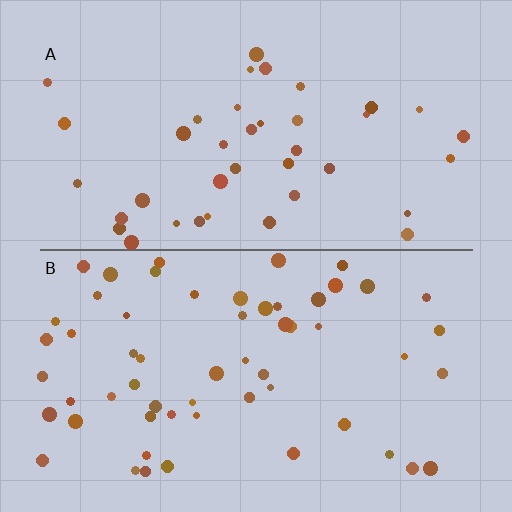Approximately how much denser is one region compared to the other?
Approximately 1.5× — region B over region A.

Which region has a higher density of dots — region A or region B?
B (the bottom).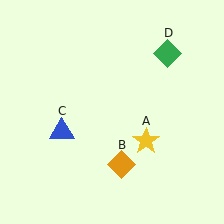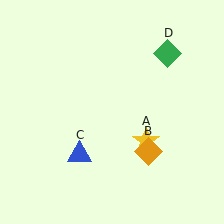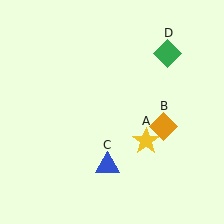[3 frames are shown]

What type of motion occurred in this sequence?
The orange diamond (object B), blue triangle (object C) rotated counterclockwise around the center of the scene.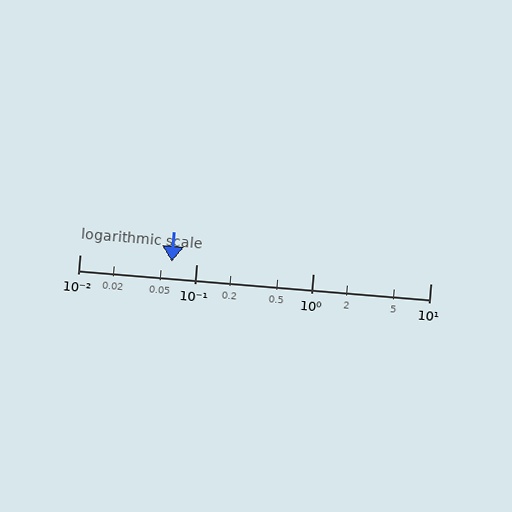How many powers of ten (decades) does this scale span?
The scale spans 3 decades, from 0.01 to 10.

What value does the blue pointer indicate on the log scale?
The pointer indicates approximately 0.061.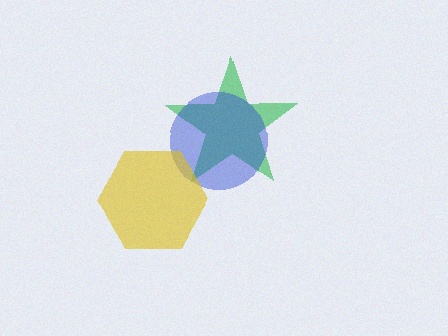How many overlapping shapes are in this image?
There are 3 overlapping shapes in the image.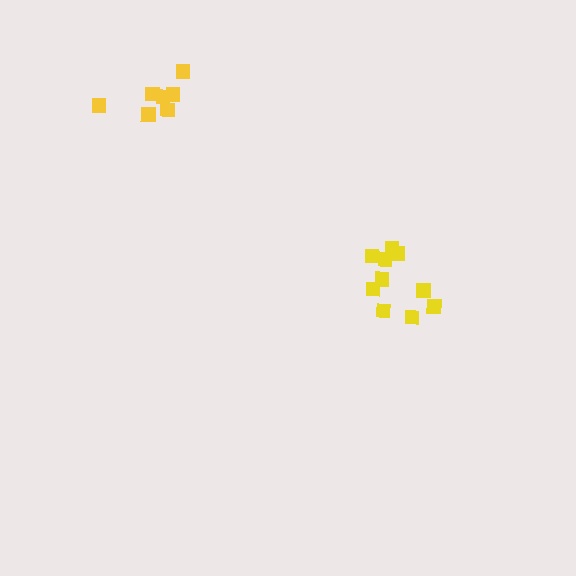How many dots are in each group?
Group 1: 10 dots, Group 2: 7 dots (17 total).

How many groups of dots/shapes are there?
There are 2 groups.